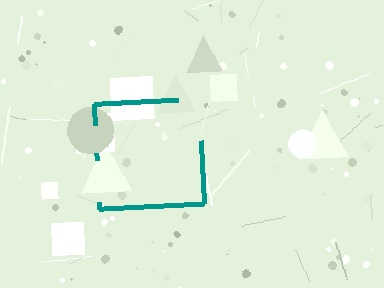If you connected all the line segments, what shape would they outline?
They would outline a square.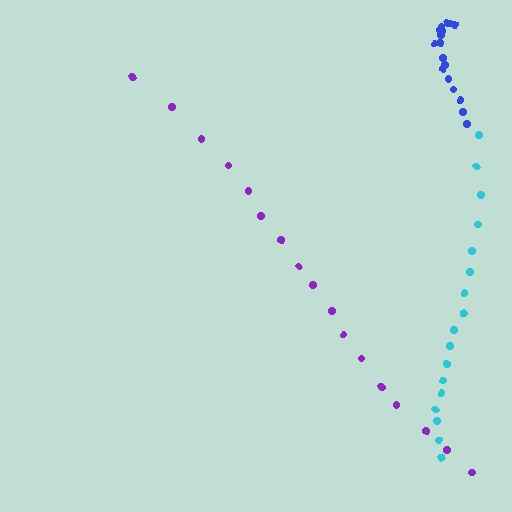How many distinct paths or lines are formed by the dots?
There are 3 distinct paths.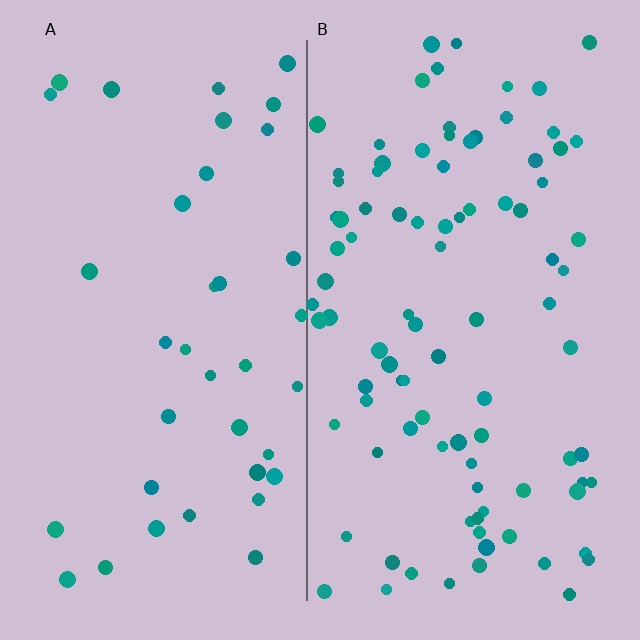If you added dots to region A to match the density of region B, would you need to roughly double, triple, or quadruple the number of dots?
Approximately double.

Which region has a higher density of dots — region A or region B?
B (the right).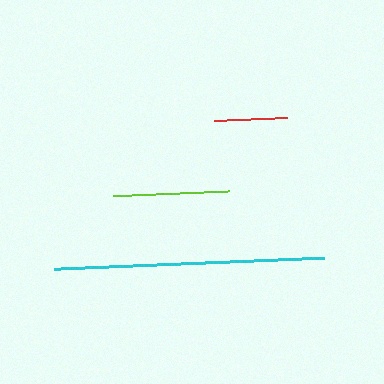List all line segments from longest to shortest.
From longest to shortest: cyan, lime, red.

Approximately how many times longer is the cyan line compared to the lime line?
The cyan line is approximately 2.3 times the length of the lime line.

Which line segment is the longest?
The cyan line is the longest at approximately 270 pixels.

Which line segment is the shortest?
The red line is the shortest at approximately 73 pixels.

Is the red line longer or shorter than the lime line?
The lime line is longer than the red line.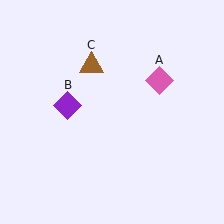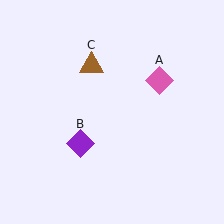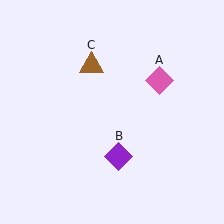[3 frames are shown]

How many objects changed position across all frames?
1 object changed position: purple diamond (object B).